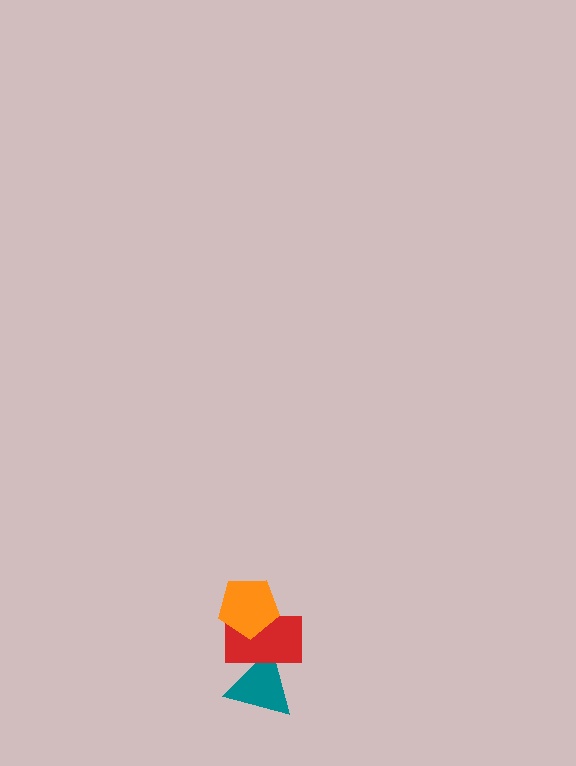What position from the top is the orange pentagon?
The orange pentagon is 1st from the top.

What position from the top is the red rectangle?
The red rectangle is 2nd from the top.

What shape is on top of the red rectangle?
The orange pentagon is on top of the red rectangle.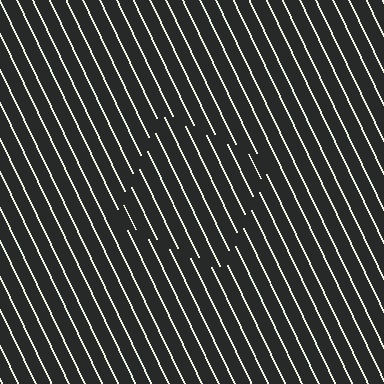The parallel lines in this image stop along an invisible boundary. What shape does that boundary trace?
An illusory square. The interior of the shape contains the same grating, shifted by half a period — the contour is defined by the phase discontinuity where line-ends from the inner and outer gratings abut.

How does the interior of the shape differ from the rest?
The interior of the shape contains the same grating, shifted by half a period — the contour is defined by the phase discontinuity where line-ends from the inner and outer gratings abut.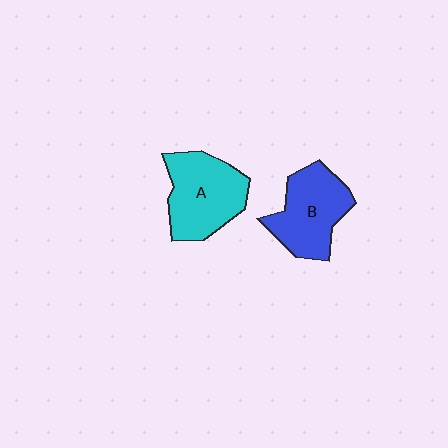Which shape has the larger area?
Shape A (cyan).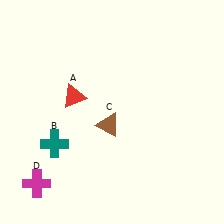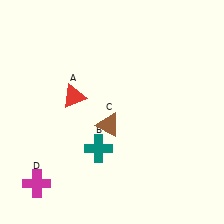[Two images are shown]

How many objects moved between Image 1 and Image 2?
1 object moved between the two images.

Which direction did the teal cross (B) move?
The teal cross (B) moved right.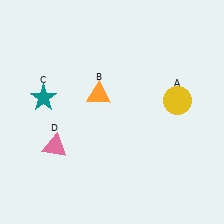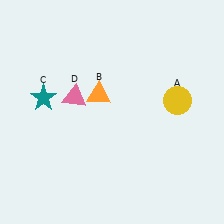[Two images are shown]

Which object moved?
The pink triangle (D) moved up.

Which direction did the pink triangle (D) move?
The pink triangle (D) moved up.